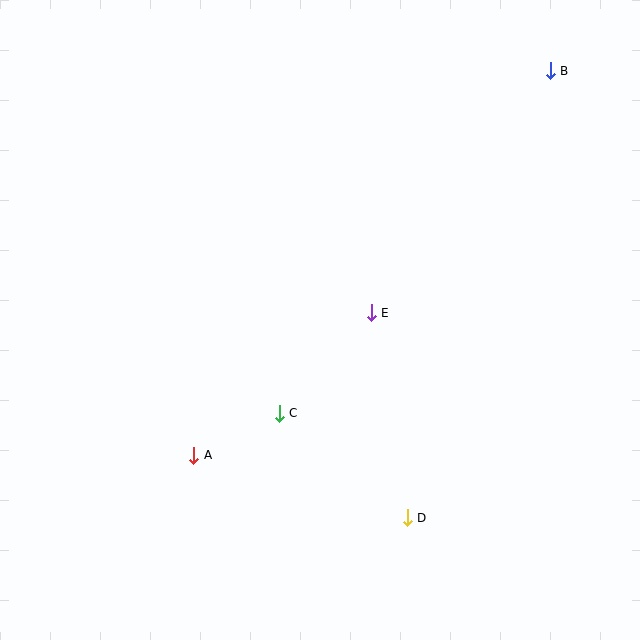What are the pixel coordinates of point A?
Point A is at (194, 455).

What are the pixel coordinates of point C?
Point C is at (279, 413).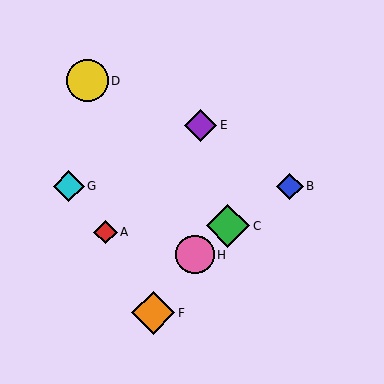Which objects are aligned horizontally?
Objects B, G are aligned horizontally.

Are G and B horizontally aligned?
Yes, both are at y≈186.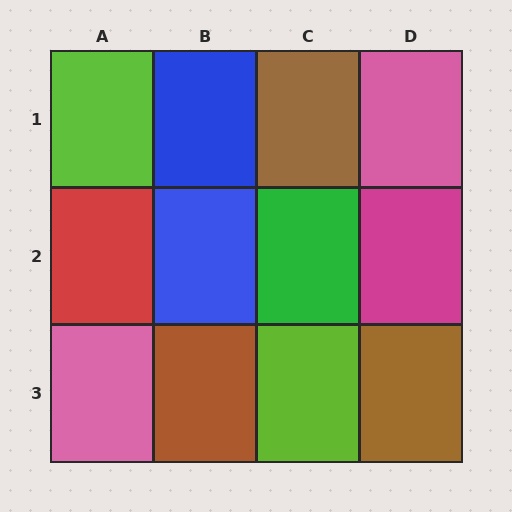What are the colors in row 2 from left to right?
Red, blue, green, magenta.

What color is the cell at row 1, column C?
Brown.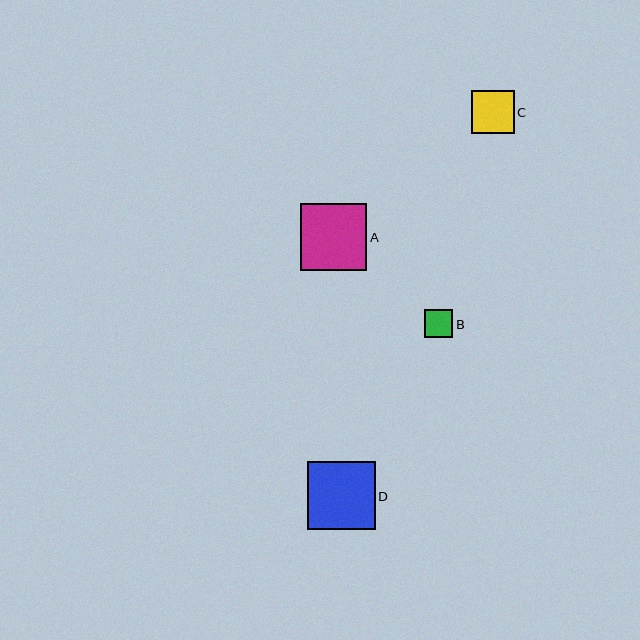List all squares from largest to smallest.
From largest to smallest: D, A, C, B.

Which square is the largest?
Square D is the largest with a size of approximately 68 pixels.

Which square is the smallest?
Square B is the smallest with a size of approximately 28 pixels.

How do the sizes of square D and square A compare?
Square D and square A are approximately the same size.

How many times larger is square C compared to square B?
Square C is approximately 1.5 times the size of square B.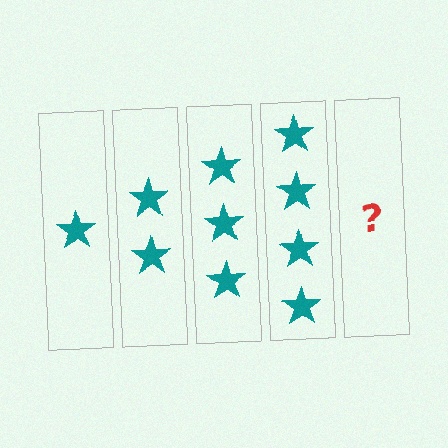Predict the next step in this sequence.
The next step is 5 stars.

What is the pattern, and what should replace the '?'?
The pattern is that each step adds one more star. The '?' should be 5 stars.